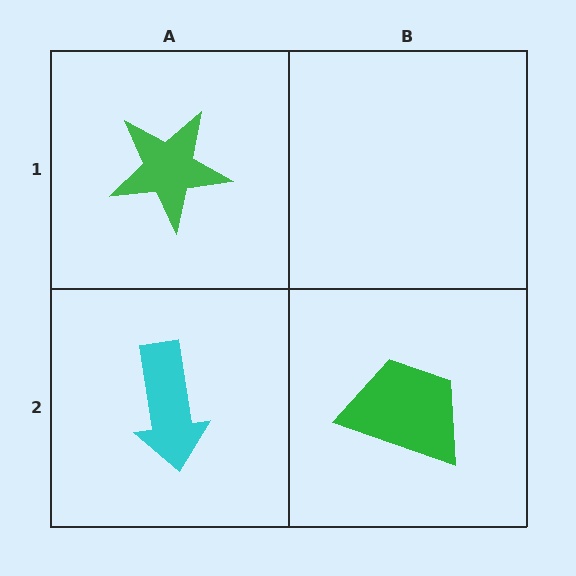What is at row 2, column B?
A green trapezoid.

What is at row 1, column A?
A green star.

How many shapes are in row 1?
1 shape.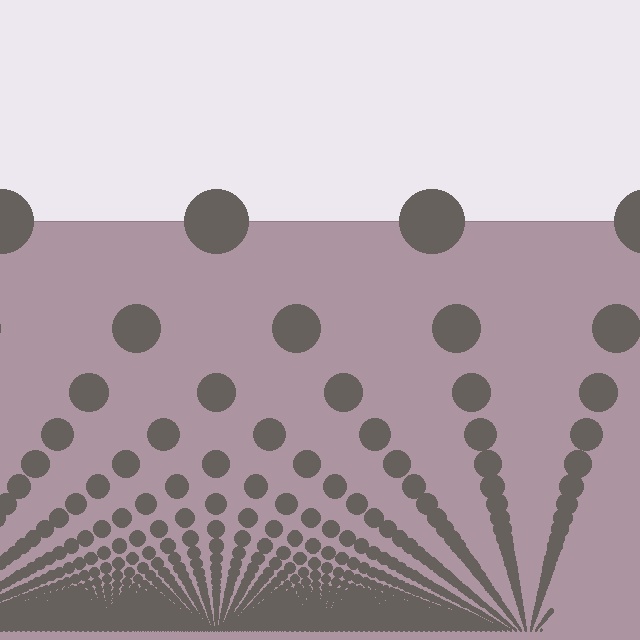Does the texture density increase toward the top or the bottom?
Density increases toward the bottom.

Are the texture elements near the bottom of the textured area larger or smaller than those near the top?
Smaller. The gradient is inverted — elements near the bottom are smaller and denser.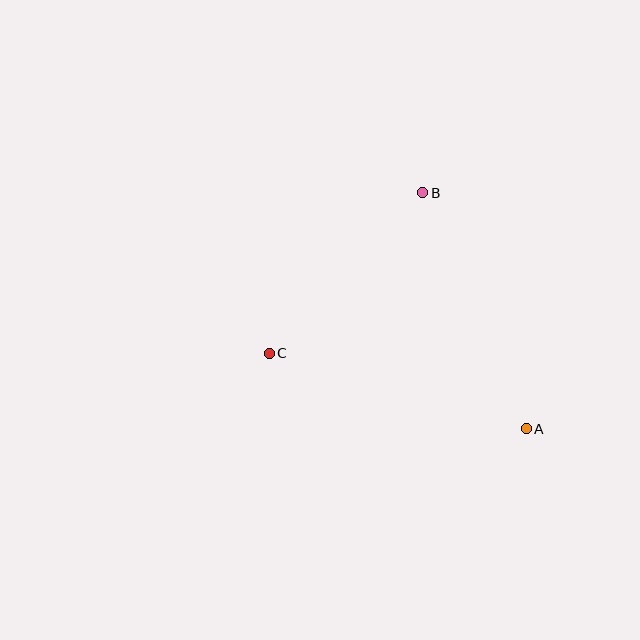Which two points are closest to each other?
Points B and C are closest to each other.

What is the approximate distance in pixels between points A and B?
The distance between A and B is approximately 258 pixels.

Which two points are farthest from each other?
Points A and C are farthest from each other.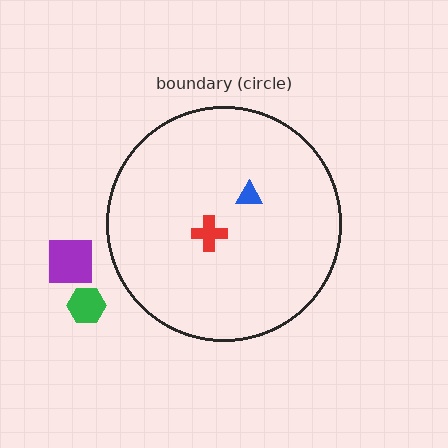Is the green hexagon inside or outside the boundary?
Outside.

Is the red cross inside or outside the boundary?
Inside.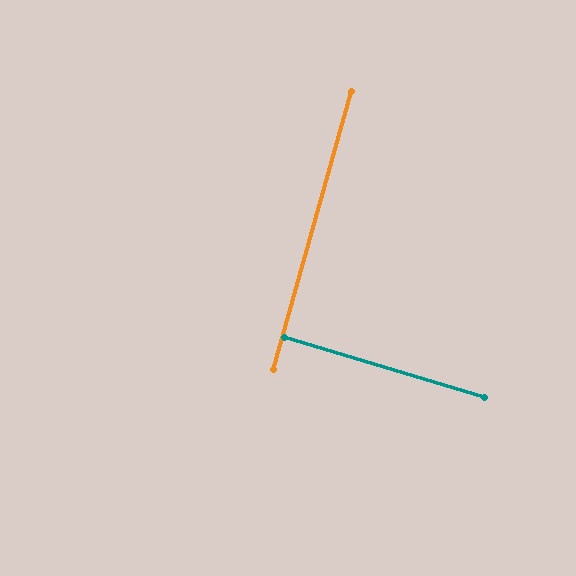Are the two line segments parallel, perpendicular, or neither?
Perpendicular — they meet at approximately 89°.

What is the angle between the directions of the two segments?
Approximately 89 degrees.